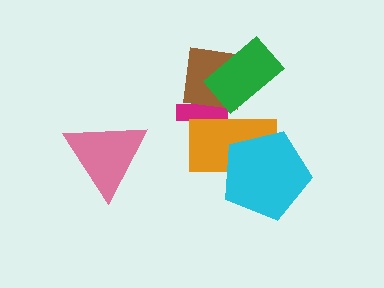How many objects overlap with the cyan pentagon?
1 object overlaps with the cyan pentagon.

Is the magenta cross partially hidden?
Yes, it is partially covered by another shape.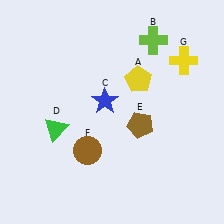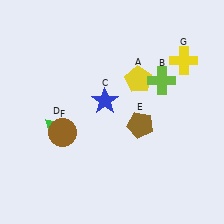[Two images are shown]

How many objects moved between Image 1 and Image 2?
2 objects moved between the two images.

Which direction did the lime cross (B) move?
The lime cross (B) moved down.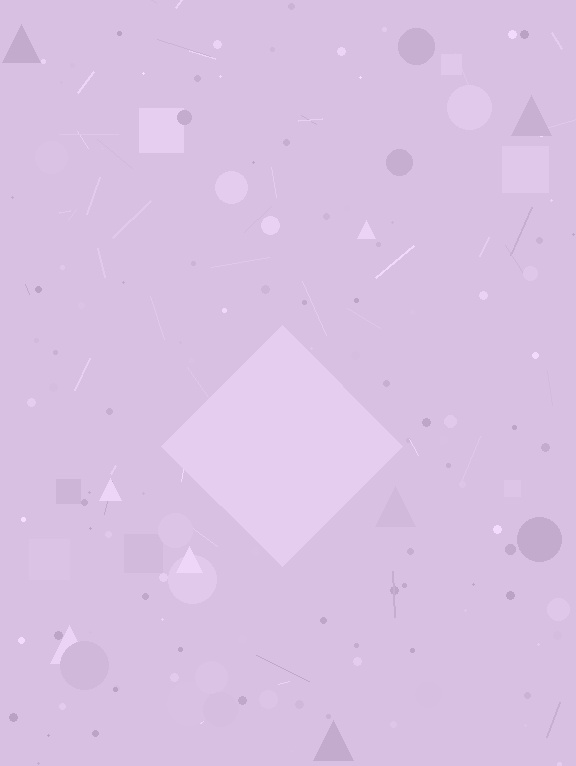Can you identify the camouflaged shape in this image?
The camouflaged shape is a diamond.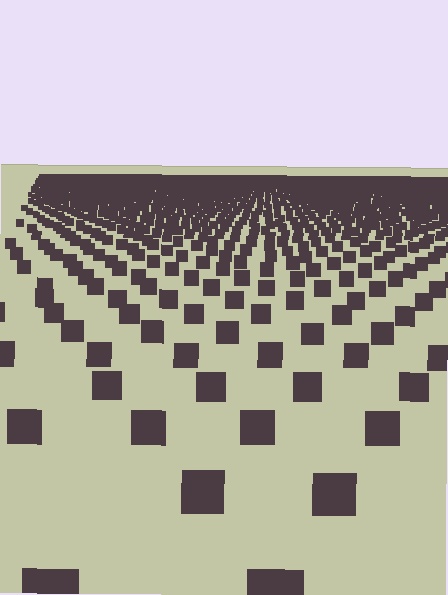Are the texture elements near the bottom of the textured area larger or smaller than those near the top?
Larger. Near the bottom, elements are closer to the viewer and appear at a bigger on-screen size.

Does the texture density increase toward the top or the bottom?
Density increases toward the top.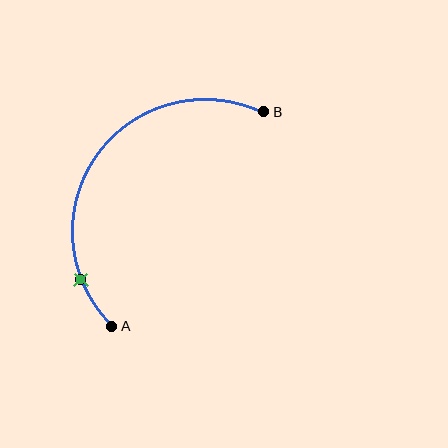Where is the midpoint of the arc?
The arc midpoint is the point on the curve farthest from the straight line joining A and B. It sits above and to the left of that line.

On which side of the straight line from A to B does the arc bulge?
The arc bulges above and to the left of the straight line connecting A and B.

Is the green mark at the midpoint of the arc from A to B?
No. The green mark lies on the arc but is closer to endpoint A. The arc midpoint would be at the point on the curve equidistant along the arc from both A and B.